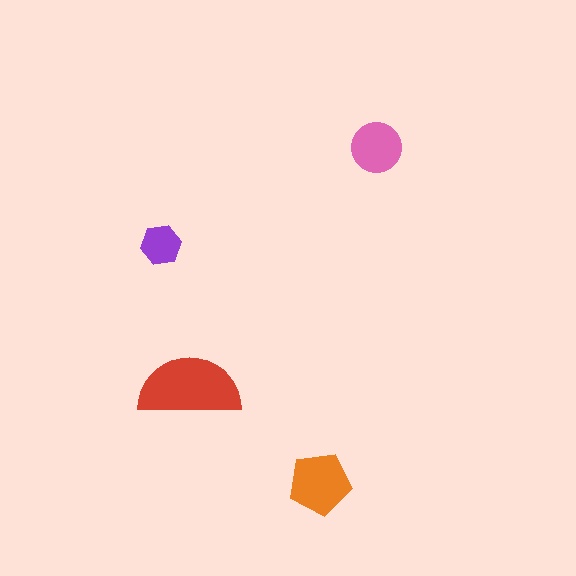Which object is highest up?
The pink circle is topmost.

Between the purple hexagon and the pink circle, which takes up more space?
The pink circle.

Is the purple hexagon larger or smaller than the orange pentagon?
Smaller.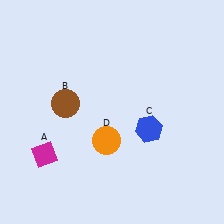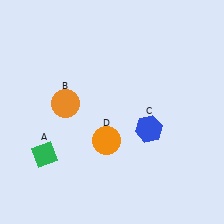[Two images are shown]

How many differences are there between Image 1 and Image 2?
There are 2 differences between the two images.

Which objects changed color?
A changed from magenta to green. B changed from brown to orange.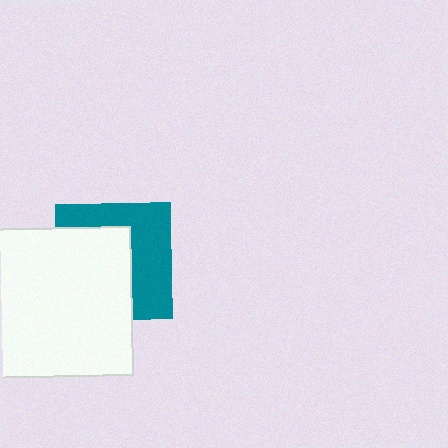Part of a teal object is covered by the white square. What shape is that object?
It is a square.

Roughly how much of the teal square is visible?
About half of it is visible (roughly 47%).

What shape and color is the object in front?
The object in front is a white square.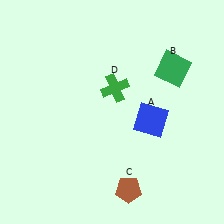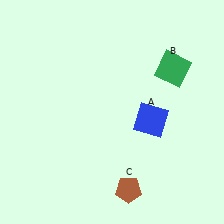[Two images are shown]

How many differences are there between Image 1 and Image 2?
There is 1 difference between the two images.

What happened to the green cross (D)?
The green cross (D) was removed in Image 2. It was in the top-right area of Image 1.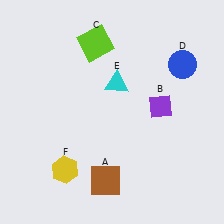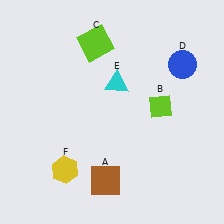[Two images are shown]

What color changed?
The diamond (B) changed from purple in Image 1 to lime in Image 2.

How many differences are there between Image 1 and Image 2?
There is 1 difference between the two images.